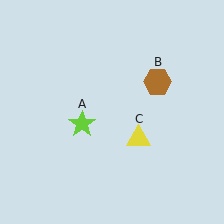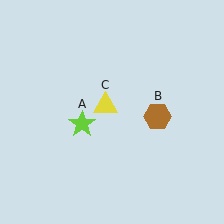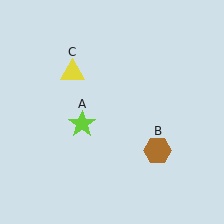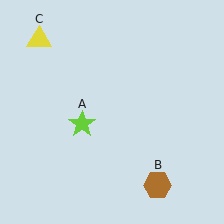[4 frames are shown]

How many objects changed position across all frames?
2 objects changed position: brown hexagon (object B), yellow triangle (object C).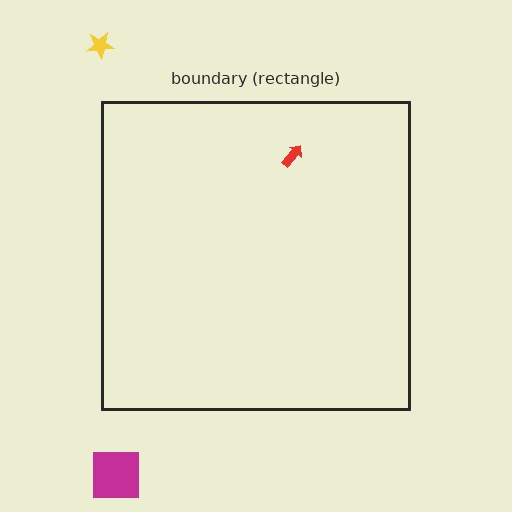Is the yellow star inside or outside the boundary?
Outside.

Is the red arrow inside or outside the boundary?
Inside.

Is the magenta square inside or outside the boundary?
Outside.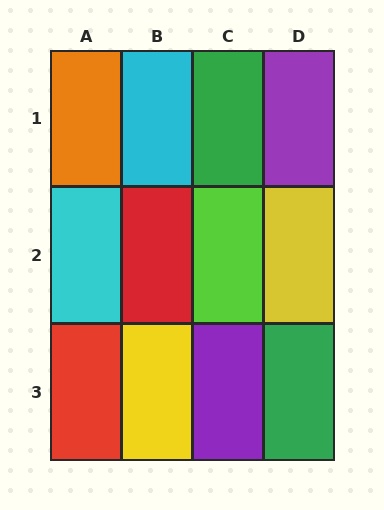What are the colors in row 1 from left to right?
Orange, cyan, green, purple.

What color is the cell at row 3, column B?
Yellow.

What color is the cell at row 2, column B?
Red.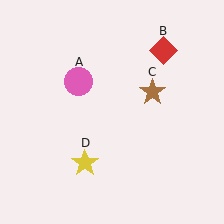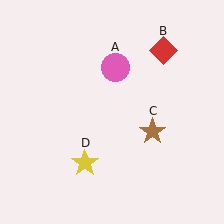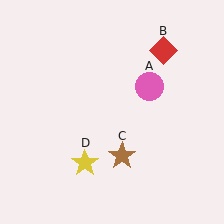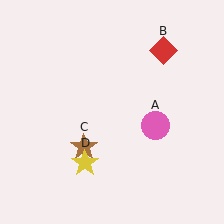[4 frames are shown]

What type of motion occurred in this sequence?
The pink circle (object A), brown star (object C) rotated clockwise around the center of the scene.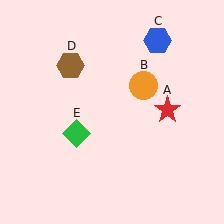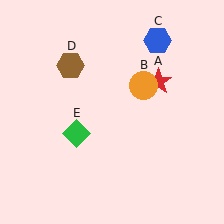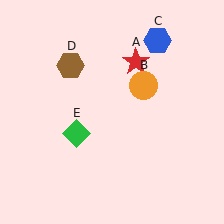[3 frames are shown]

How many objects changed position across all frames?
1 object changed position: red star (object A).